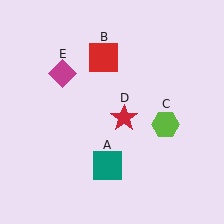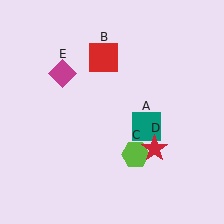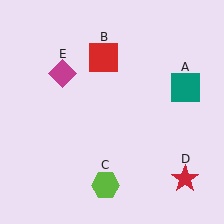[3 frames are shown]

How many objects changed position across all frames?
3 objects changed position: teal square (object A), lime hexagon (object C), red star (object D).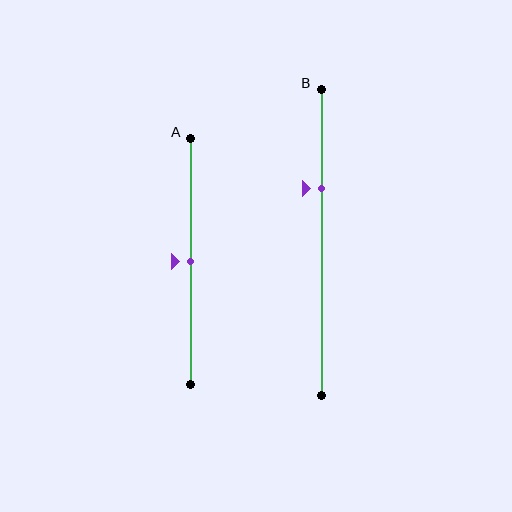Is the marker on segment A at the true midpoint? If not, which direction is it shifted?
Yes, the marker on segment A is at the true midpoint.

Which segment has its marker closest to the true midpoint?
Segment A has its marker closest to the true midpoint.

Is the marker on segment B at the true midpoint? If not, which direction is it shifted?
No, the marker on segment B is shifted upward by about 18% of the segment length.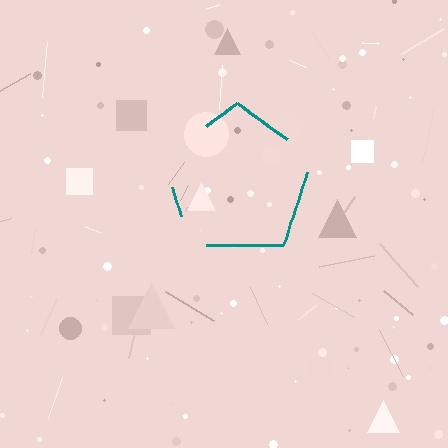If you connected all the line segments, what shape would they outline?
They would outline a pentagon.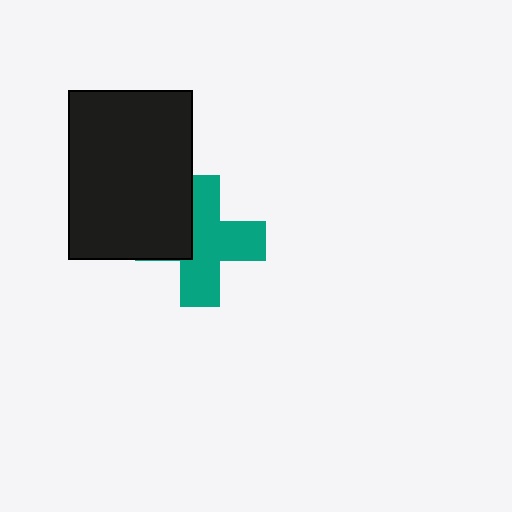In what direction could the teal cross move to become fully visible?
The teal cross could move right. That would shift it out from behind the black rectangle entirely.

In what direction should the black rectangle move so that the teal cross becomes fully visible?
The black rectangle should move left. That is the shortest direction to clear the overlap and leave the teal cross fully visible.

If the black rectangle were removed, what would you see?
You would see the complete teal cross.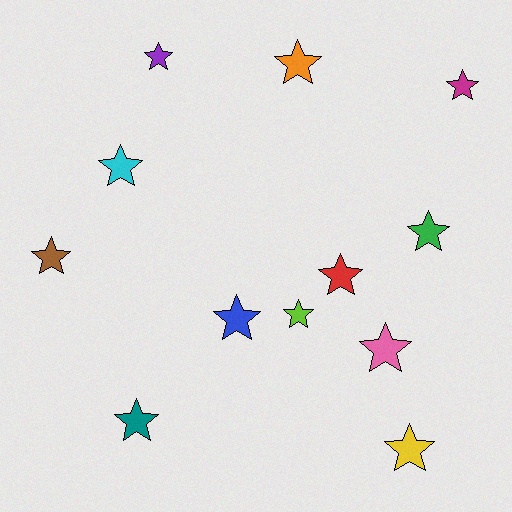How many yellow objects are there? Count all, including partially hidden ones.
There is 1 yellow object.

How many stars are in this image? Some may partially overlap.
There are 12 stars.